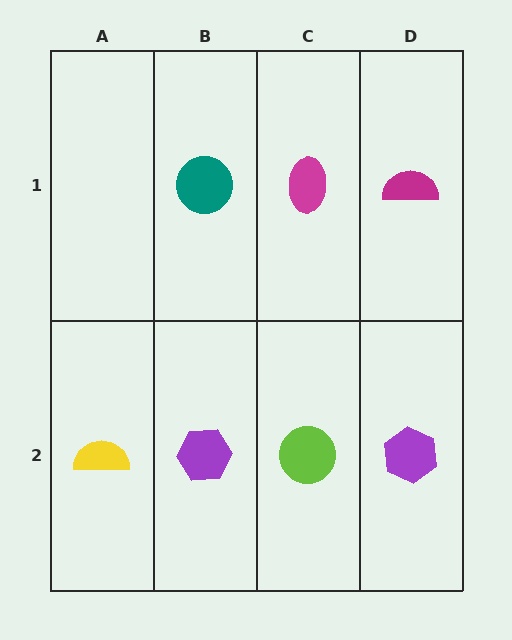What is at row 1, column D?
A magenta semicircle.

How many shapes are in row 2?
4 shapes.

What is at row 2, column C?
A lime circle.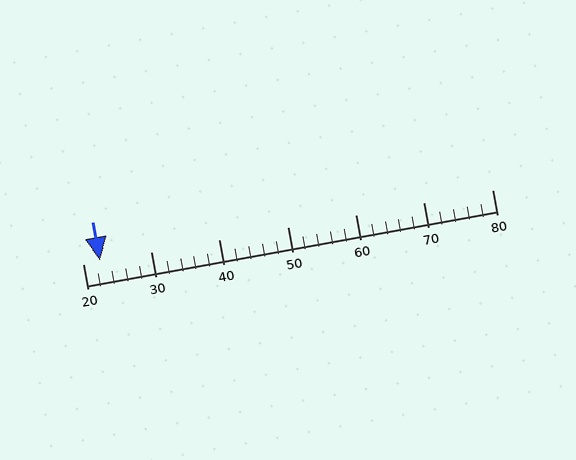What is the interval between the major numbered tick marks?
The major tick marks are spaced 10 units apart.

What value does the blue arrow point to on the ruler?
The blue arrow points to approximately 22.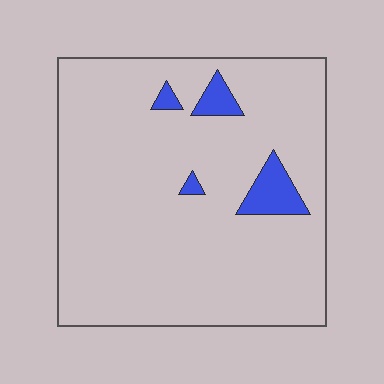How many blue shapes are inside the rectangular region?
4.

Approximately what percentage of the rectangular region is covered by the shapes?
Approximately 5%.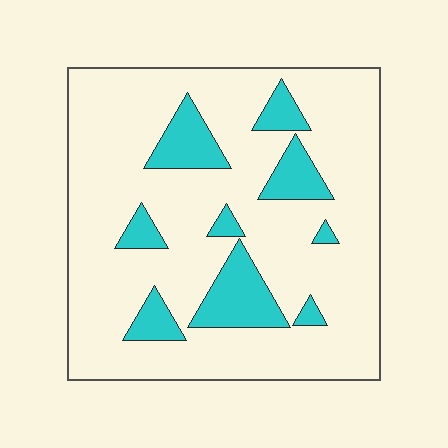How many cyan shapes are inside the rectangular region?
9.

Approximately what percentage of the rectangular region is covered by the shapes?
Approximately 20%.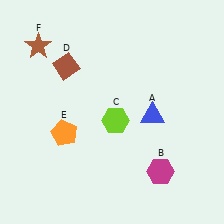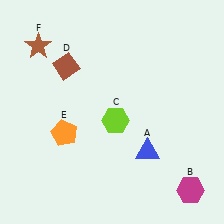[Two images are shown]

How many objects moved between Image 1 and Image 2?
2 objects moved between the two images.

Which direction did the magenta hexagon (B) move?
The magenta hexagon (B) moved right.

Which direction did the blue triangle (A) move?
The blue triangle (A) moved down.